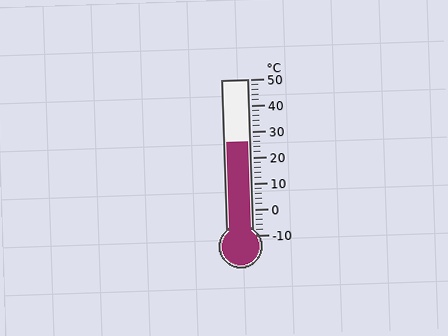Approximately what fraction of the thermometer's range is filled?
The thermometer is filled to approximately 60% of its range.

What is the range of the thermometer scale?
The thermometer scale ranges from -10°C to 50°C.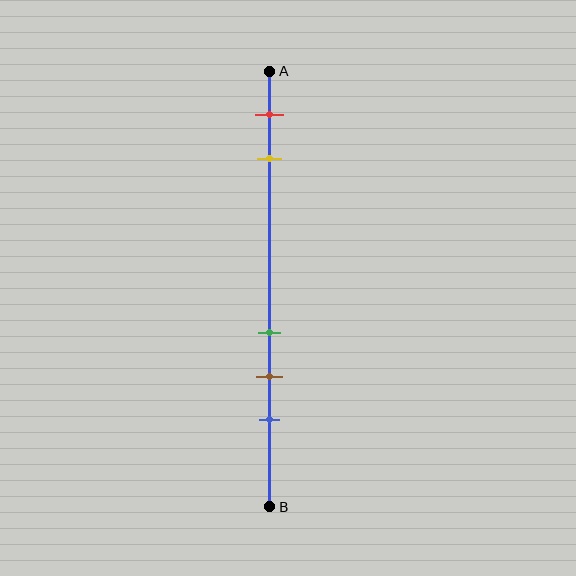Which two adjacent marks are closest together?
The green and brown marks are the closest adjacent pair.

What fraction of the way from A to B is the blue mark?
The blue mark is approximately 80% (0.8) of the way from A to B.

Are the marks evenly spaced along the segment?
No, the marks are not evenly spaced.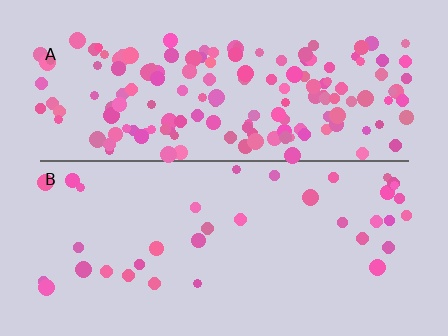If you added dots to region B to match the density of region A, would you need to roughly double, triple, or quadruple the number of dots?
Approximately quadruple.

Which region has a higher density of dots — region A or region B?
A (the top).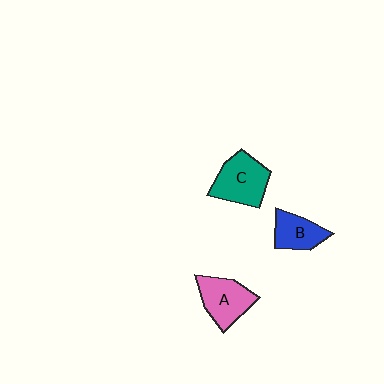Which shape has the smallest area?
Shape B (blue).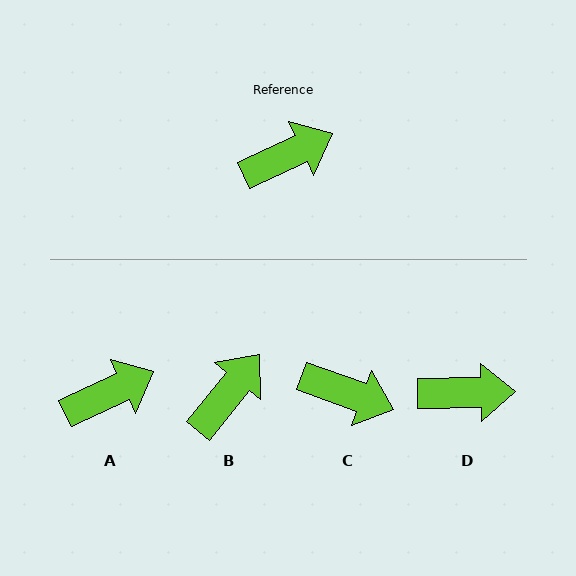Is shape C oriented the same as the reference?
No, it is off by about 45 degrees.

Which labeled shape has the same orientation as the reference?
A.